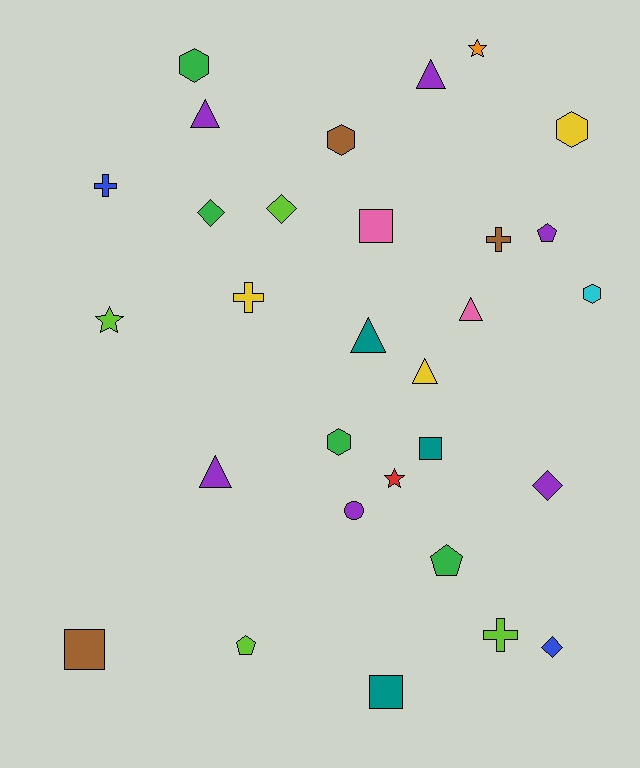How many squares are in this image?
There are 4 squares.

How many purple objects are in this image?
There are 6 purple objects.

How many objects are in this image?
There are 30 objects.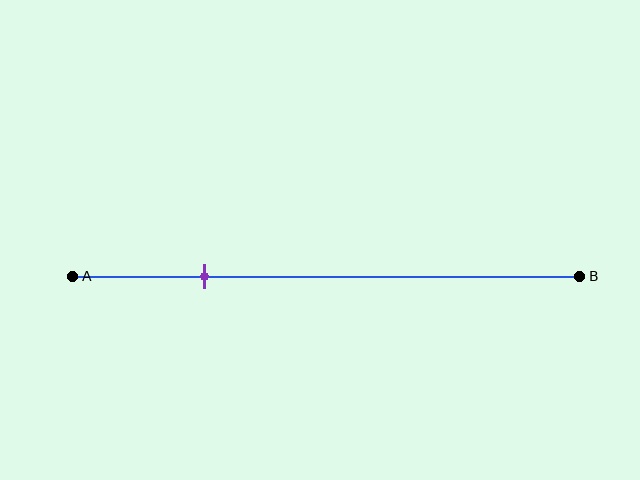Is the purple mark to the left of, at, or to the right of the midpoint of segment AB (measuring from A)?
The purple mark is to the left of the midpoint of segment AB.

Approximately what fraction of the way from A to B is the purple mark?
The purple mark is approximately 25% of the way from A to B.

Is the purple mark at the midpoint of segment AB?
No, the mark is at about 25% from A, not at the 50% midpoint.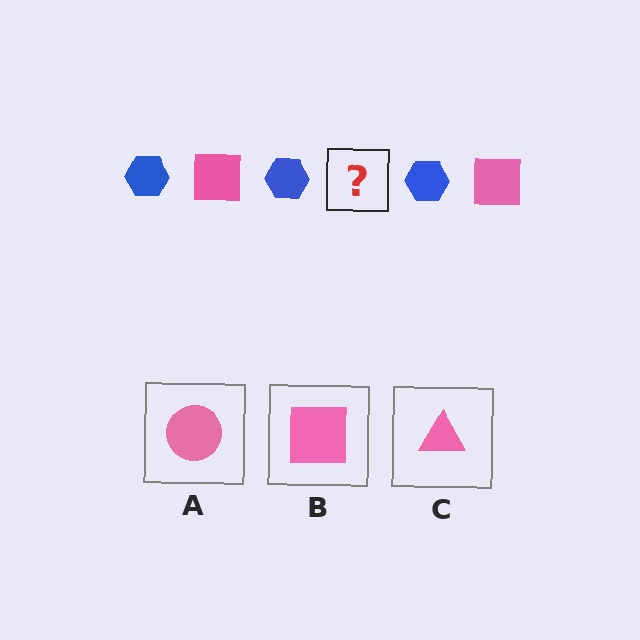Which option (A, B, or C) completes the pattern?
B.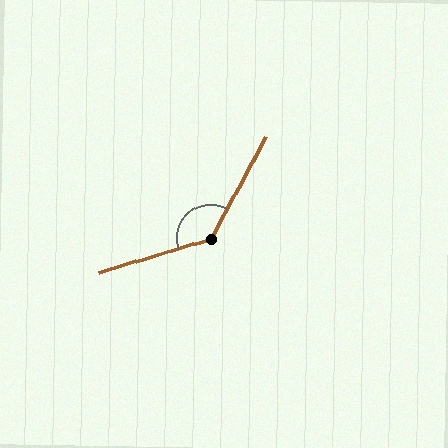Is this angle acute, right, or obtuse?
It is obtuse.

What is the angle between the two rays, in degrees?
Approximately 136 degrees.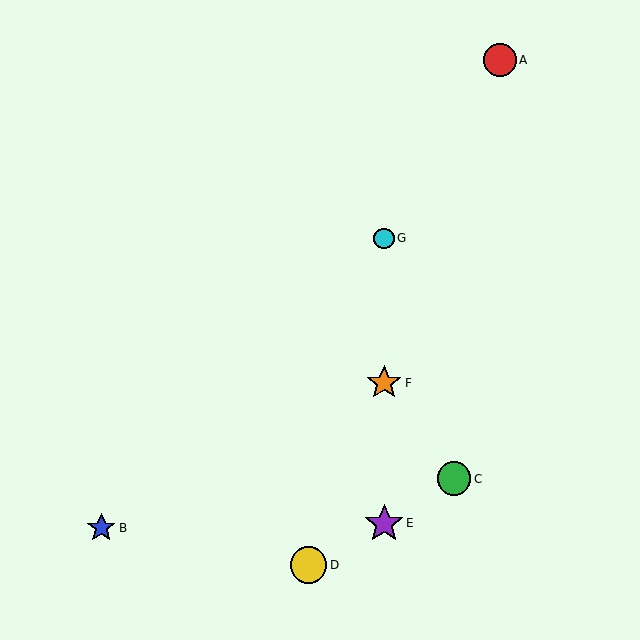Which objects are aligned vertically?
Objects E, F, G are aligned vertically.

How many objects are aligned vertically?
3 objects (E, F, G) are aligned vertically.